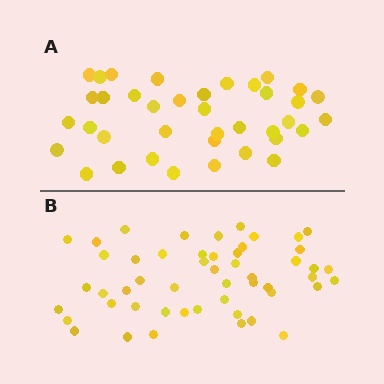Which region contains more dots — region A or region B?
Region B (the bottom region) has more dots.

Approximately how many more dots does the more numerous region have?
Region B has approximately 15 more dots than region A.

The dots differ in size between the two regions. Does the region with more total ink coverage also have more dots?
No. Region A has more total ink coverage because its dots are larger, but region B actually contains more individual dots. Total area can be misleading — the number of items is what matters here.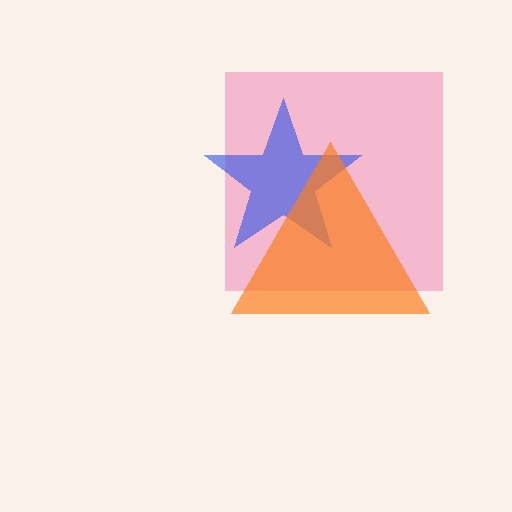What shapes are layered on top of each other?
The layered shapes are: a pink square, a blue star, an orange triangle.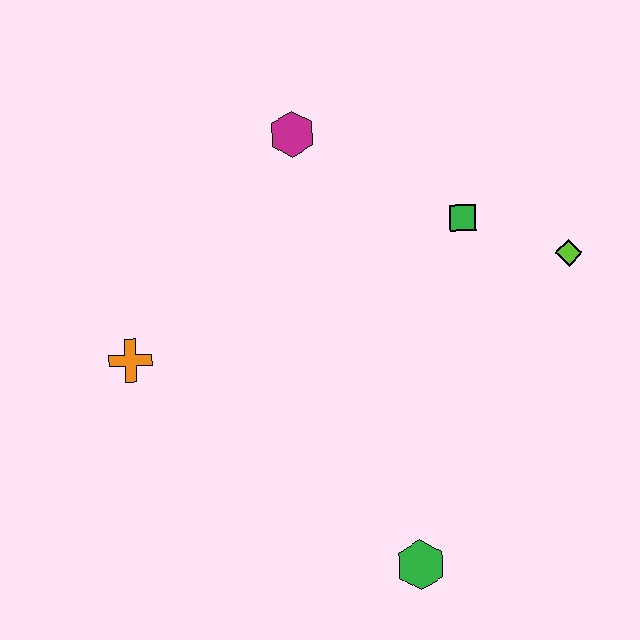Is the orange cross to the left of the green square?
Yes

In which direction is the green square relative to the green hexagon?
The green square is above the green hexagon.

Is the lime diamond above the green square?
No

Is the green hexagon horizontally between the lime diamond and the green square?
No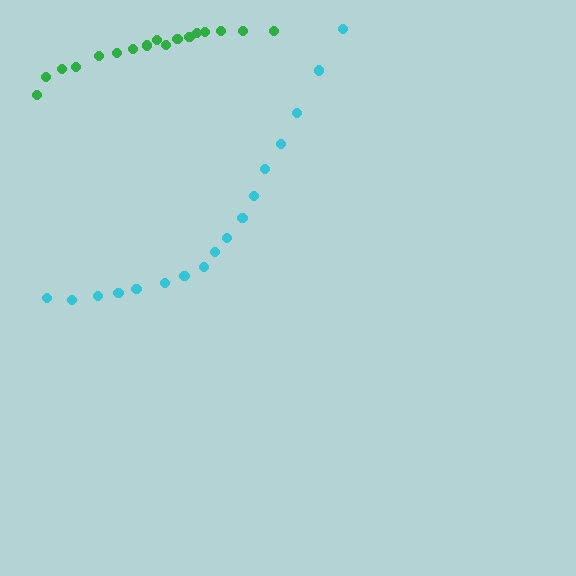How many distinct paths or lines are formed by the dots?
There are 2 distinct paths.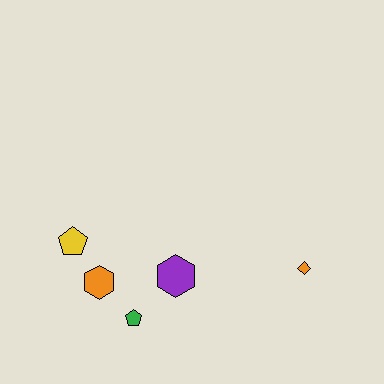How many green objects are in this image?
There is 1 green object.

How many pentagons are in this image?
There are 2 pentagons.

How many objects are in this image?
There are 5 objects.